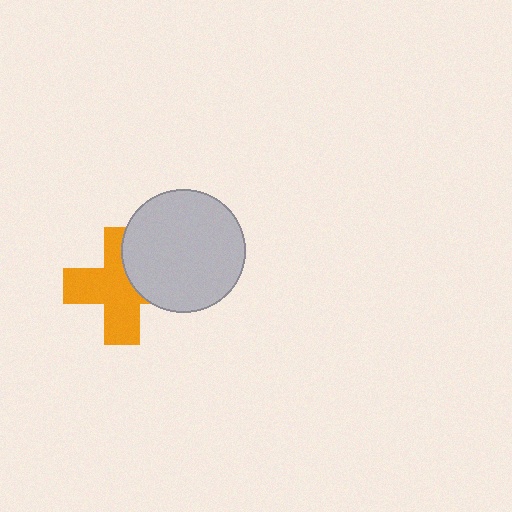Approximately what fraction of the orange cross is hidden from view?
Roughly 34% of the orange cross is hidden behind the light gray circle.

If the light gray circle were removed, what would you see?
You would see the complete orange cross.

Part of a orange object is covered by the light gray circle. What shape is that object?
It is a cross.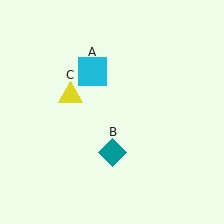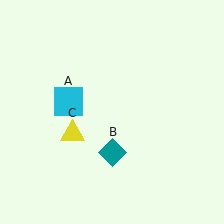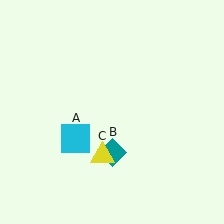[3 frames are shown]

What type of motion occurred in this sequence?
The cyan square (object A), yellow triangle (object C) rotated counterclockwise around the center of the scene.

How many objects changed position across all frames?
2 objects changed position: cyan square (object A), yellow triangle (object C).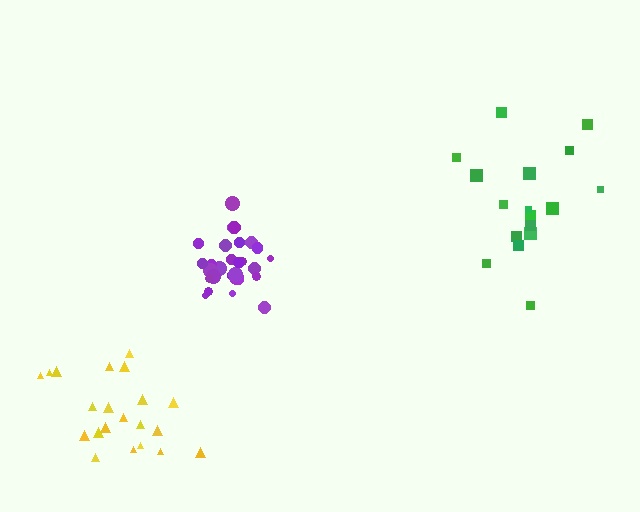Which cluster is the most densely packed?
Purple.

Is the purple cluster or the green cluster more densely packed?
Purple.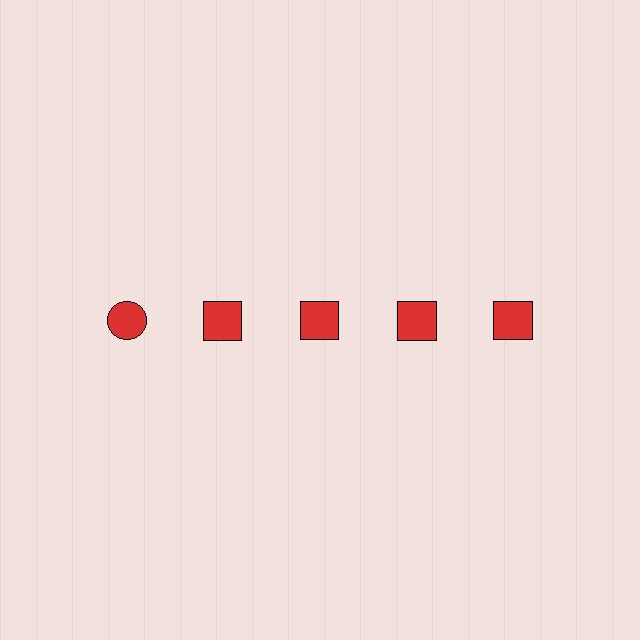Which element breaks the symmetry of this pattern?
The red circle in the top row, leftmost column breaks the symmetry. All other shapes are red squares.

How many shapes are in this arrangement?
There are 5 shapes arranged in a grid pattern.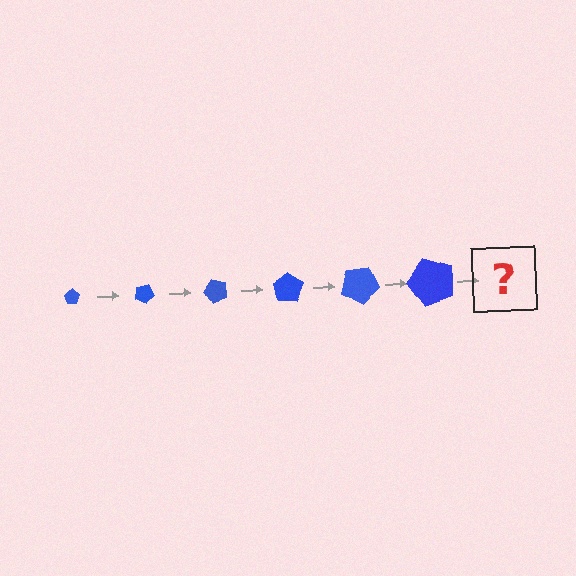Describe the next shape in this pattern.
It should be a pentagon, larger than the previous one and rotated 150 degrees from the start.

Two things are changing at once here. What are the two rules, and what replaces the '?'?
The two rules are that the pentagon grows larger each step and it rotates 25 degrees each step. The '?' should be a pentagon, larger than the previous one and rotated 150 degrees from the start.